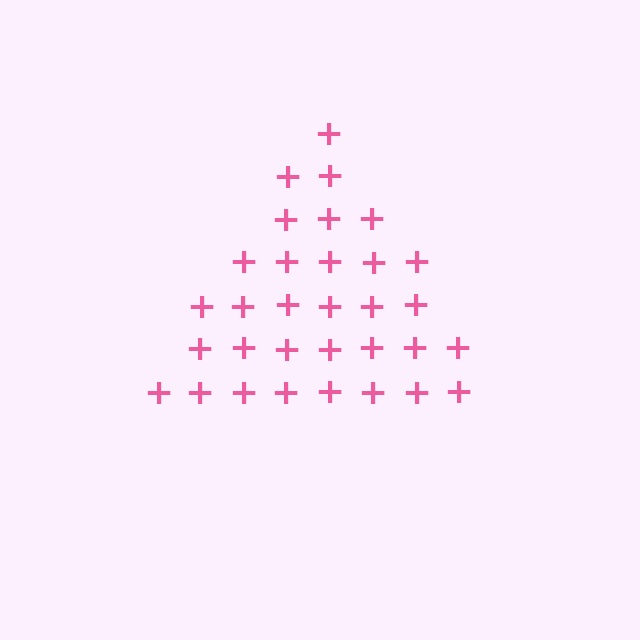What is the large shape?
The large shape is a triangle.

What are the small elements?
The small elements are plus signs.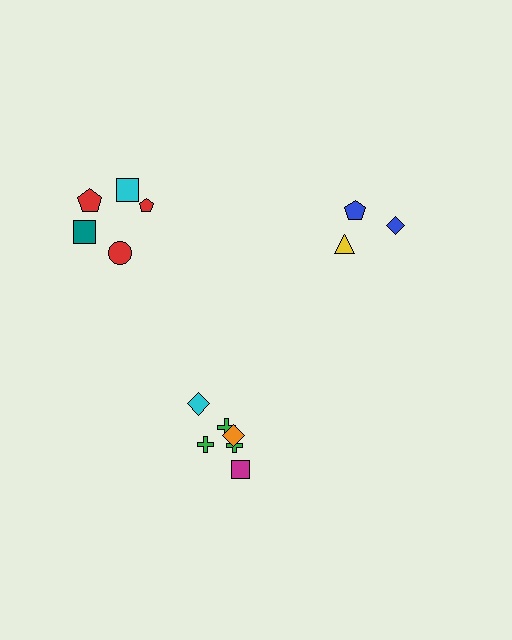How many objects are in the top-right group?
There are 3 objects.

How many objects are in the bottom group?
There are 6 objects.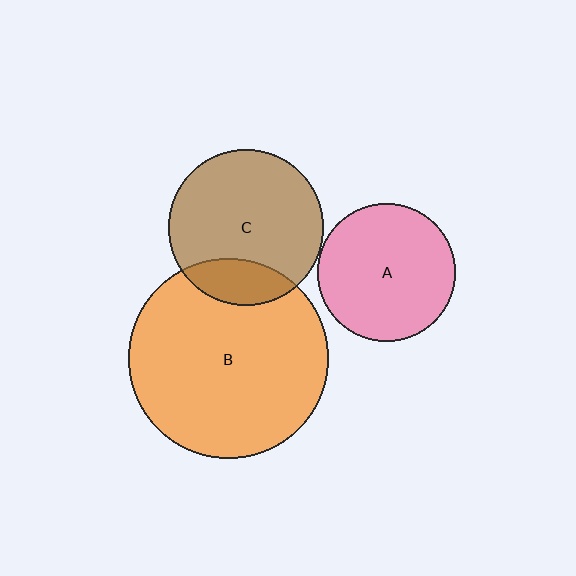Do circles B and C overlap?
Yes.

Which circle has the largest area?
Circle B (orange).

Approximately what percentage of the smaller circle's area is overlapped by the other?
Approximately 20%.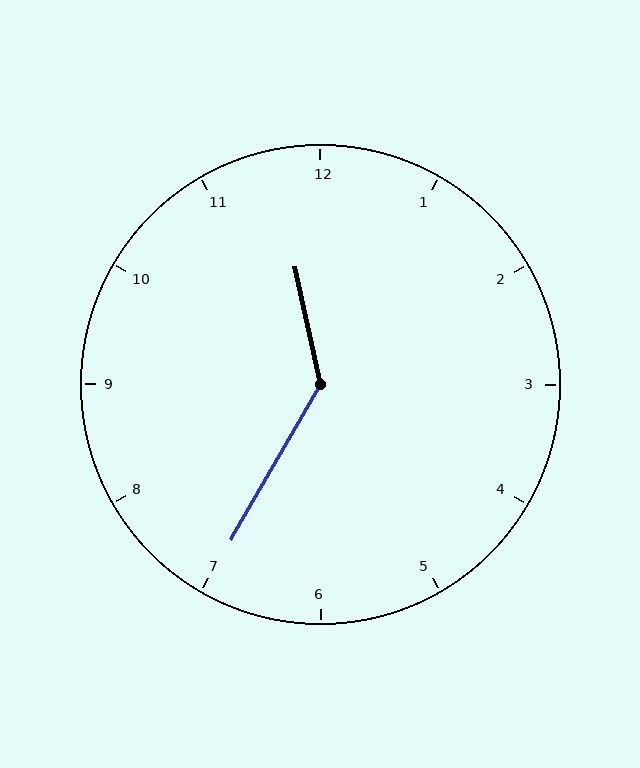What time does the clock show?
11:35.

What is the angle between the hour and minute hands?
Approximately 138 degrees.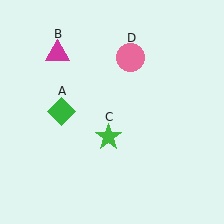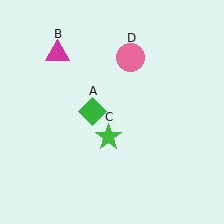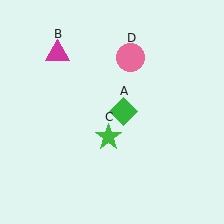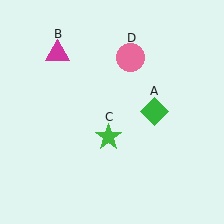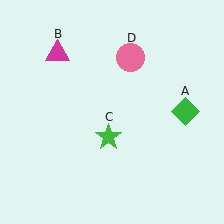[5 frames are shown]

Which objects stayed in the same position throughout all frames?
Magenta triangle (object B) and green star (object C) and pink circle (object D) remained stationary.